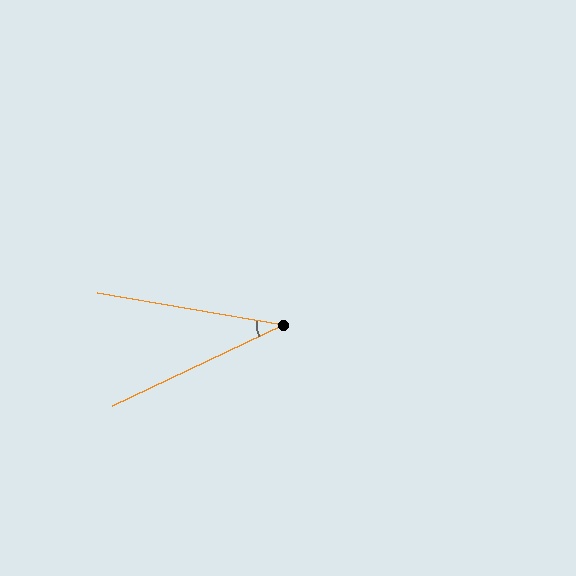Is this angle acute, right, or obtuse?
It is acute.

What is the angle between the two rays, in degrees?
Approximately 35 degrees.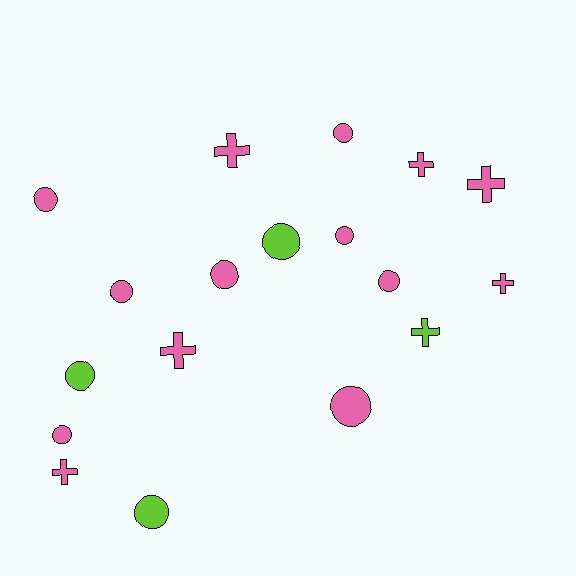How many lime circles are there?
There are 3 lime circles.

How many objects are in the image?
There are 18 objects.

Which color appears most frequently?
Pink, with 14 objects.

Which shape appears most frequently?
Circle, with 11 objects.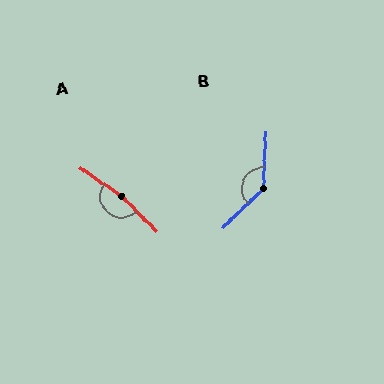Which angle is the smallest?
B, at approximately 136 degrees.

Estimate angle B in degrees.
Approximately 136 degrees.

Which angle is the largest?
A, at approximately 169 degrees.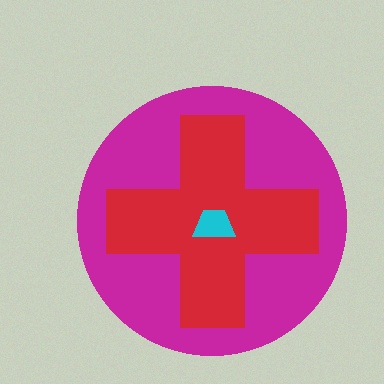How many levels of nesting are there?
3.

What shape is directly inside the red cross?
The cyan trapezoid.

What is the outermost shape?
The magenta circle.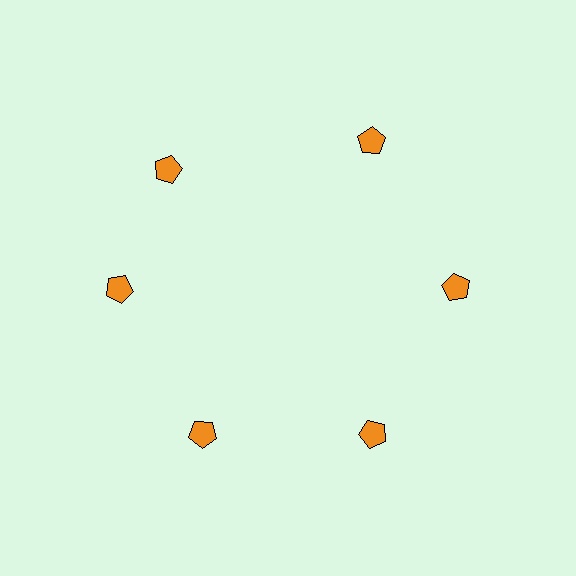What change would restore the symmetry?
The symmetry would be restored by rotating it back into even spacing with its neighbors so that all 6 pentagons sit at equal angles and equal distance from the center.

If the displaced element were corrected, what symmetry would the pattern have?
It would have 6-fold rotational symmetry — the pattern would map onto itself every 60 degrees.